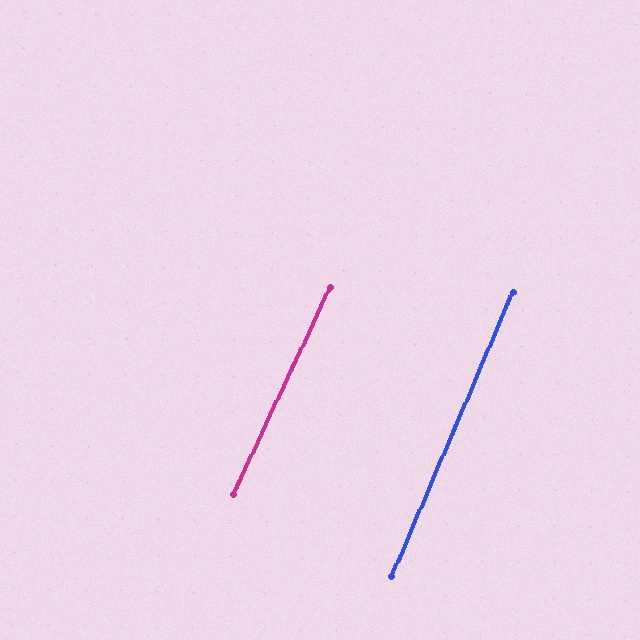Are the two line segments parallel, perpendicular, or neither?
Parallel — their directions differ by only 1.9°.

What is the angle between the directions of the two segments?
Approximately 2 degrees.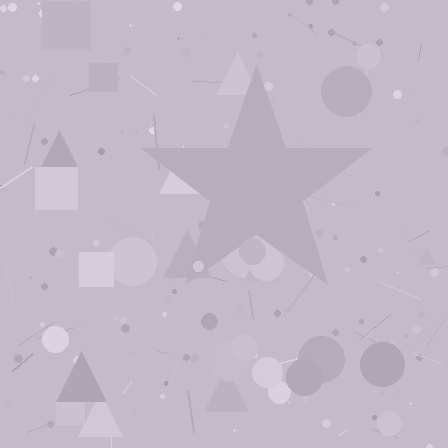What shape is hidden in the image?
A star is hidden in the image.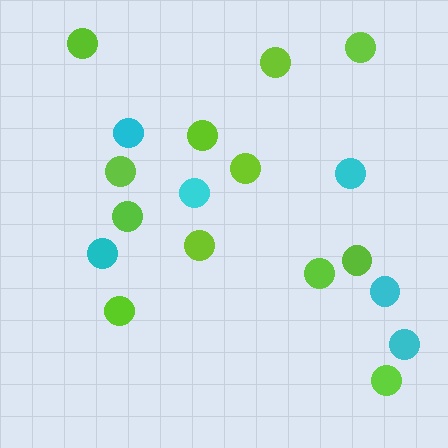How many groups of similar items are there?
There are 2 groups: one group of lime circles (12) and one group of cyan circles (6).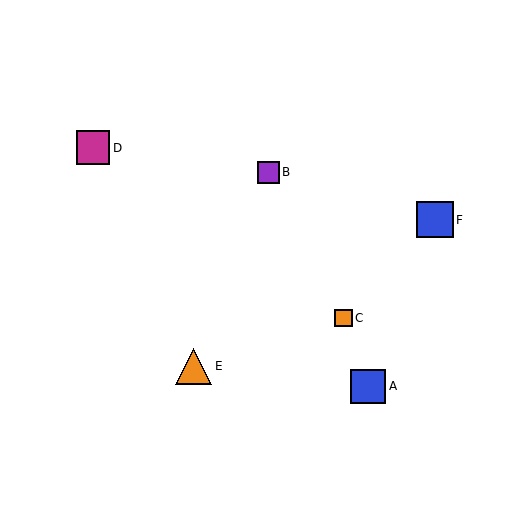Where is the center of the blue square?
The center of the blue square is at (368, 386).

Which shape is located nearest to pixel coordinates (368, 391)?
The blue square (labeled A) at (368, 386) is nearest to that location.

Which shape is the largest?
The blue square (labeled F) is the largest.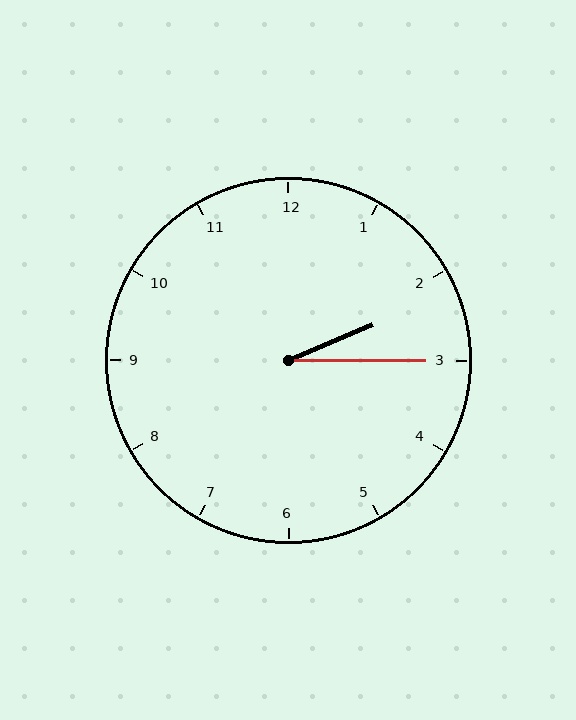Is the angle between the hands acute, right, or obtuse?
It is acute.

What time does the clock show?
2:15.